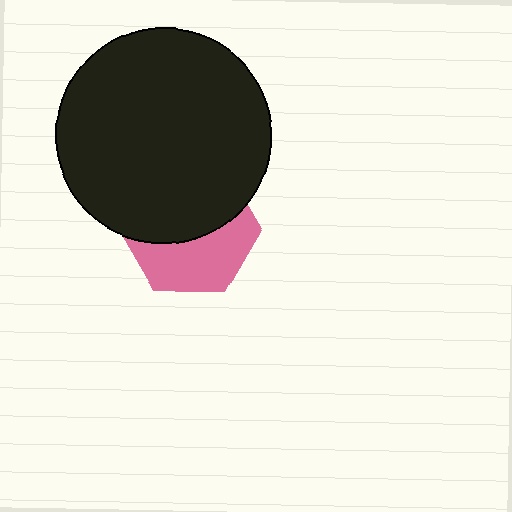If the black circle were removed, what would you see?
You would see the complete pink hexagon.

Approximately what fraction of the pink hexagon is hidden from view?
Roughly 54% of the pink hexagon is hidden behind the black circle.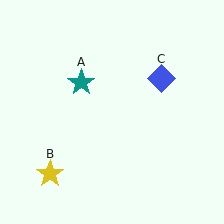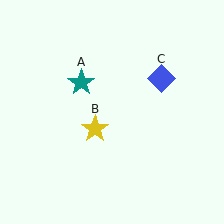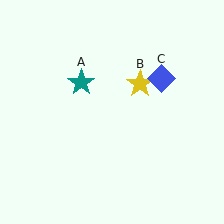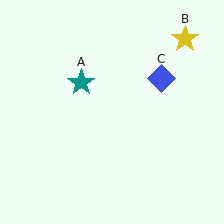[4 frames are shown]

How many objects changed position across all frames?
1 object changed position: yellow star (object B).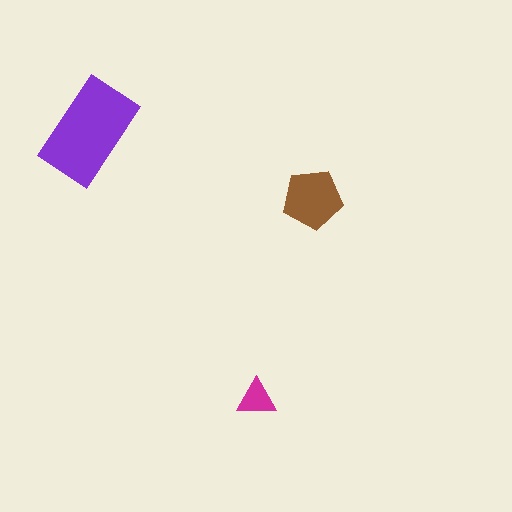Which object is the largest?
The purple rectangle.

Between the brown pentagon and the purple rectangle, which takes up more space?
The purple rectangle.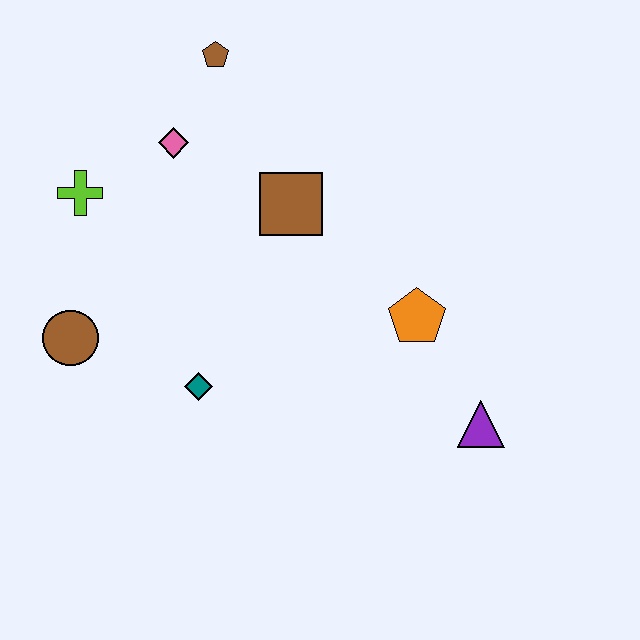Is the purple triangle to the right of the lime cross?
Yes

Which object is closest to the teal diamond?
The brown circle is closest to the teal diamond.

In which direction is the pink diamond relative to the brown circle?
The pink diamond is above the brown circle.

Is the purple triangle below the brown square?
Yes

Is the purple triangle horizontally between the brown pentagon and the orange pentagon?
No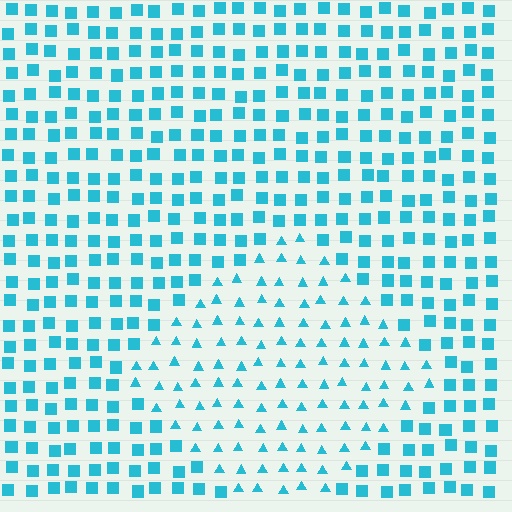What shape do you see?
I see a diamond.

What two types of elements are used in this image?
The image uses triangles inside the diamond region and squares outside it.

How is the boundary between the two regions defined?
The boundary is defined by a change in element shape: triangles inside vs. squares outside. All elements share the same color and spacing.